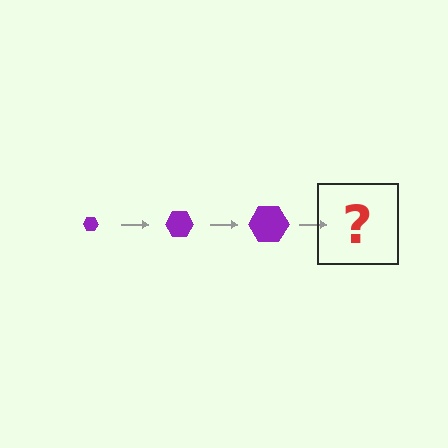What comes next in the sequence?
The next element should be a purple hexagon, larger than the previous one.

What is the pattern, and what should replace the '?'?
The pattern is that the hexagon gets progressively larger each step. The '?' should be a purple hexagon, larger than the previous one.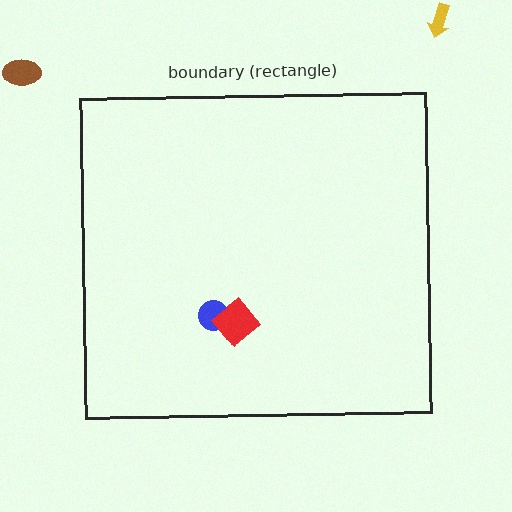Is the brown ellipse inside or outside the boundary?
Outside.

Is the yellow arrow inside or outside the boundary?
Outside.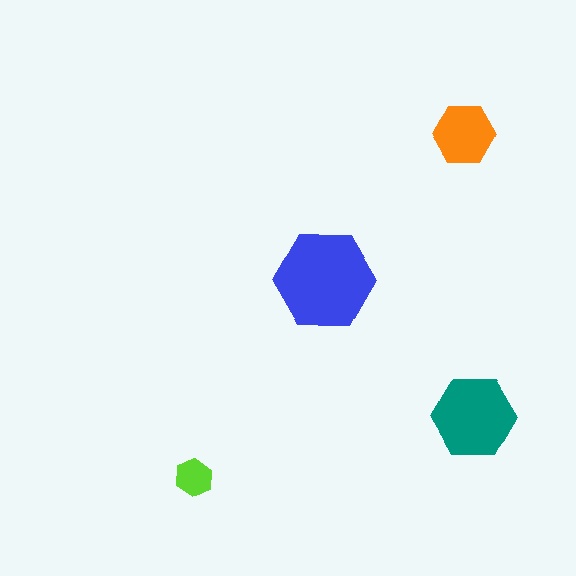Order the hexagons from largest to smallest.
the blue one, the teal one, the orange one, the lime one.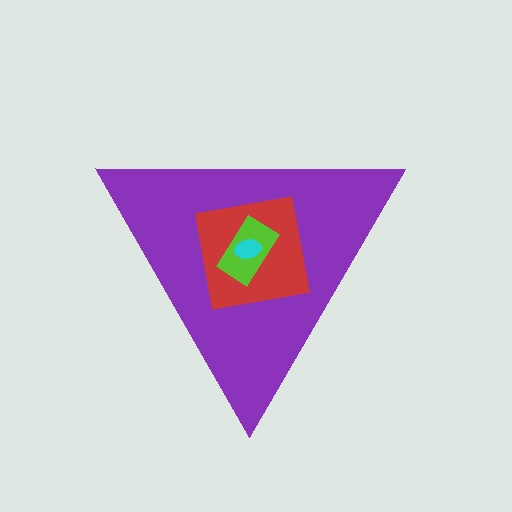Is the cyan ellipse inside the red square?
Yes.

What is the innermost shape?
The cyan ellipse.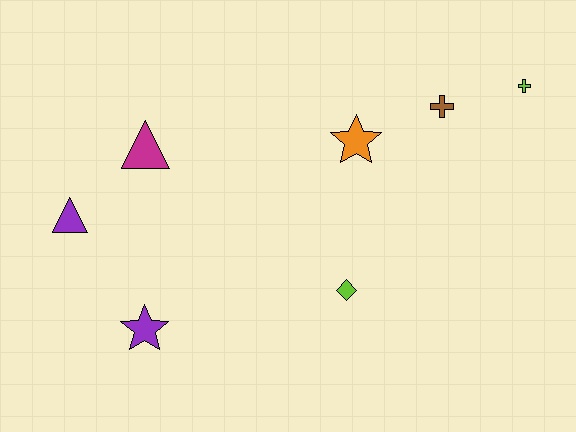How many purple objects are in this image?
There are 2 purple objects.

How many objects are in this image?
There are 7 objects.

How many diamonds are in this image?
There is 1 diamond.